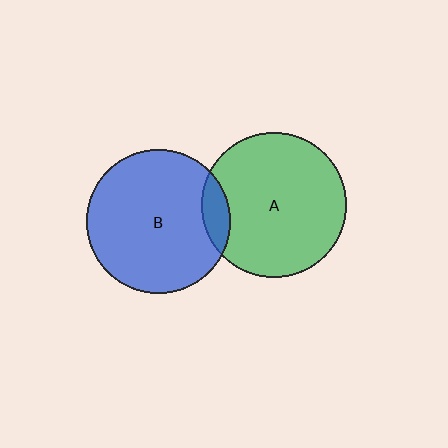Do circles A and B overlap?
Yes.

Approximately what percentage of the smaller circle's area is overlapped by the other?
Approximately 10%.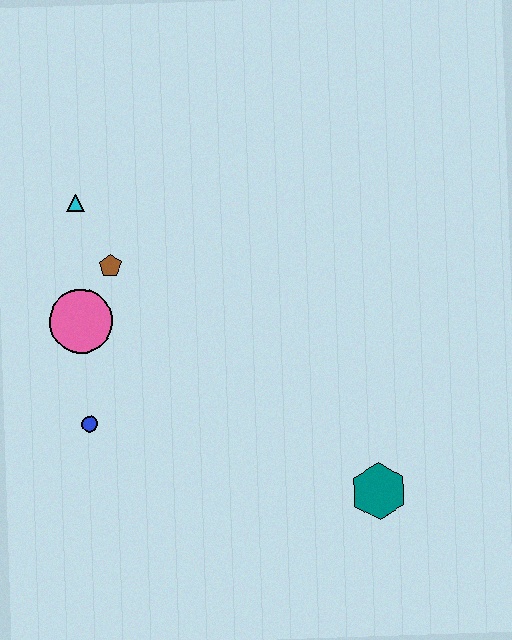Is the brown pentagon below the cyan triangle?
Yes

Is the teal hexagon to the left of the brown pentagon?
No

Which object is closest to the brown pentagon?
The pink circle is closest to the brown pentagon.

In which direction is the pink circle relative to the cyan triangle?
The pink circle is below the cyan triangle.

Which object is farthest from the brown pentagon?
The teal hexagon is farthest from the brown pentagon.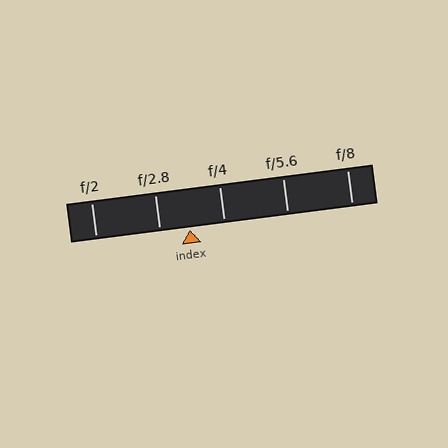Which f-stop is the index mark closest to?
The index mark is closest to f/2.8.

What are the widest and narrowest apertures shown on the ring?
The widest aperture shown is f/2 and the narrowest is f/8.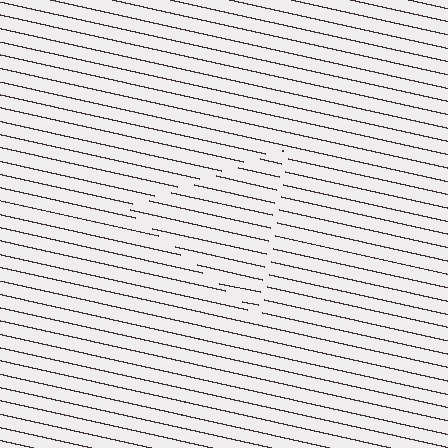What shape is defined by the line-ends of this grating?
An illusory triangle. The interior of the shape contains the same grating, shifted by half a period — the contour is defined by the phase discontinuity where line-ends from the inner and outer gratings abut.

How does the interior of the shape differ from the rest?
The interior of the shape contains the same grating, shifted by half a period — the contour is defined by the phase discontinuity where line-ends from the inner and outer gratings abut.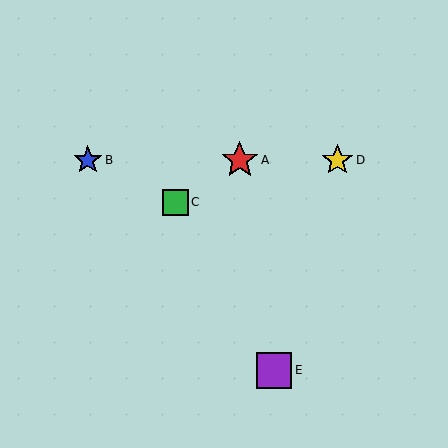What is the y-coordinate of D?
Object D is at y≈160.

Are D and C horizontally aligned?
No, D is at y≈160 and C is at y≈202.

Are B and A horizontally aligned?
Yes, both are at y≈160.